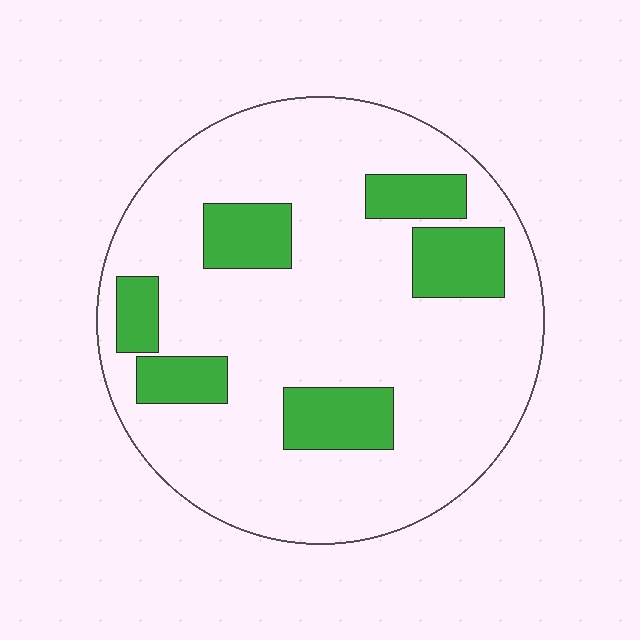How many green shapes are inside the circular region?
6.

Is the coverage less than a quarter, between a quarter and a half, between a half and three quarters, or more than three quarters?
Less than a quarter.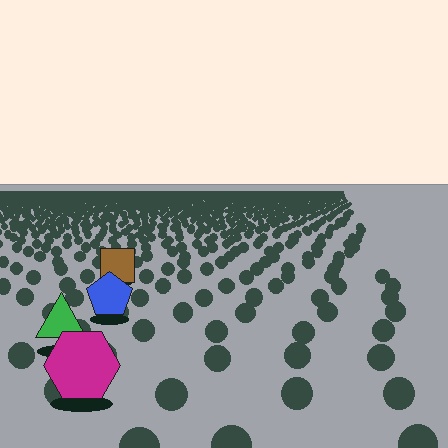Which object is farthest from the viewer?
The brown square is farthest from the viewer. It appears smaller and the ground texture around it is denser.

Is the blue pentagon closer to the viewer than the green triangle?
No. The green triangle is closer — you can tell from the texture gradient: the ground texture is coarser near it.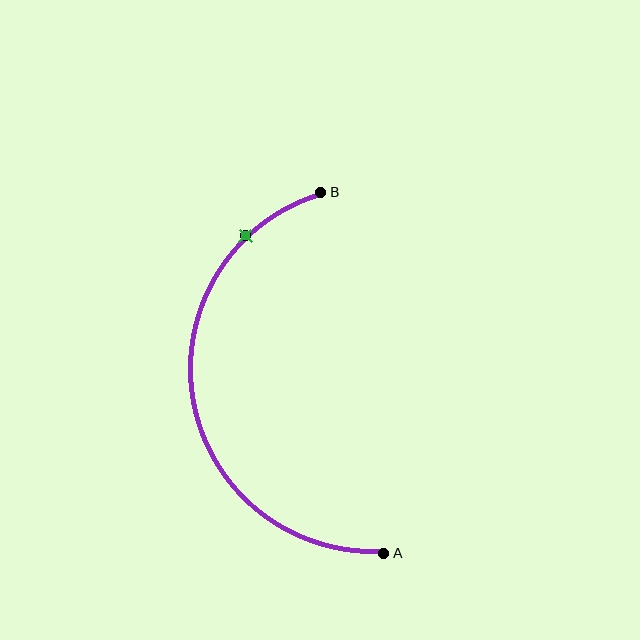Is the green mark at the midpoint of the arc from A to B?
No. The green mark lies on the arc but is closer to endpoint B. The arc midpoint would be at the point on the curve equidistant along the arc from both A and B.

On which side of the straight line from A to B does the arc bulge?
The arc bulges to the left of the straight line connecting A and B.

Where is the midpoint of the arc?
The arc midpoint is the point on the curve farthest from the straight line joining A and B. It sits to the left of that line.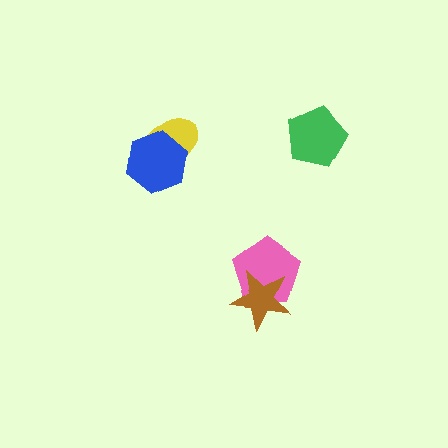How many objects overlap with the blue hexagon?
1 object overlaps with the blue hexagon.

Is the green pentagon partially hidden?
No, no other shape covers it.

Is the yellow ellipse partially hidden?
Yes, it is partially covered by another shape.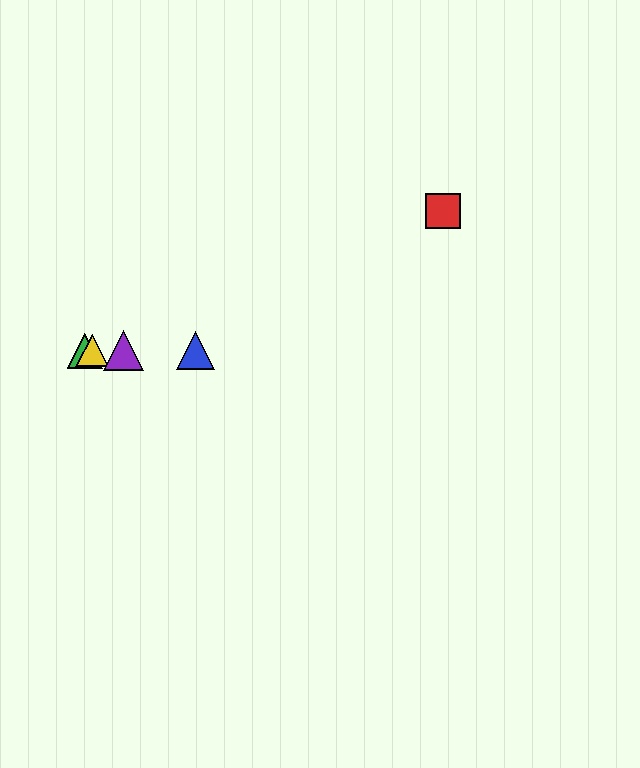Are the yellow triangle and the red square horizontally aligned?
No, the yellow triangle is at y≈351 and the red square is at y≈211.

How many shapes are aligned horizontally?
4 shapes (the blue triangle, the green triangle, the yellow triangle, the purple triangle) are aligned horizontally.